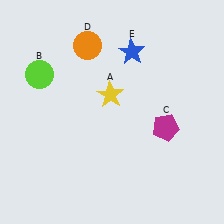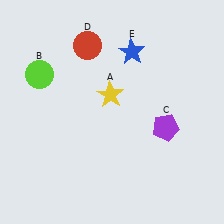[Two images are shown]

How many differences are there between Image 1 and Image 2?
There are 2 differences between the two images.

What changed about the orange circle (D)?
In Image 1, D is orange. In Image 2, it changed to red.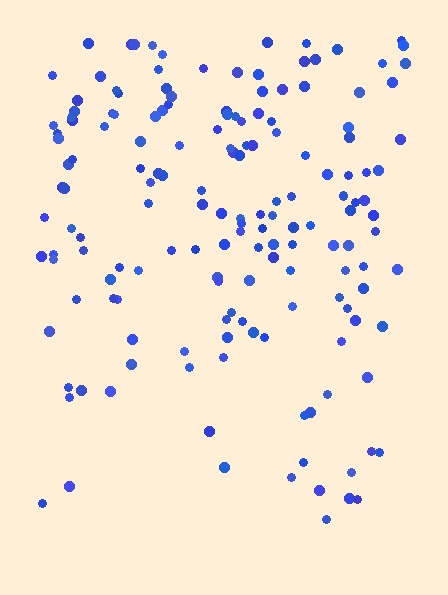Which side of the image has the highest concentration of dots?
The top.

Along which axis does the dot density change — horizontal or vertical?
Vertical.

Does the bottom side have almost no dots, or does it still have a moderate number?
Still a moderate number, just noticeably fewer than the top.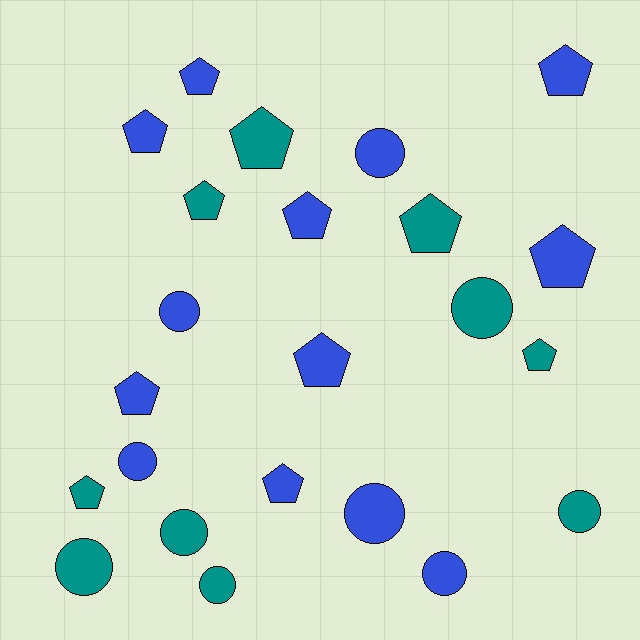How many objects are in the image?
There are 23 objects.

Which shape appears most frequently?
Pentagon, with 13 objects.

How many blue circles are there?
There are 5 blue circles.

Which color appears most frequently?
Blue, with 13 objects.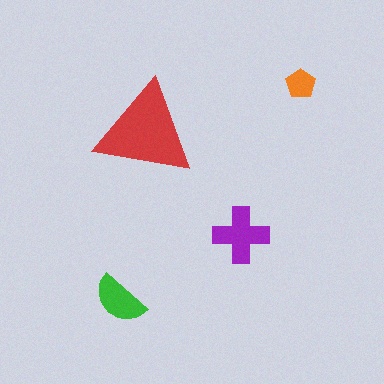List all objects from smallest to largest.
The orange pentagon, the green semicircle, the purple cross, the red triangle.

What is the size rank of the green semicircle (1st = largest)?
3rd.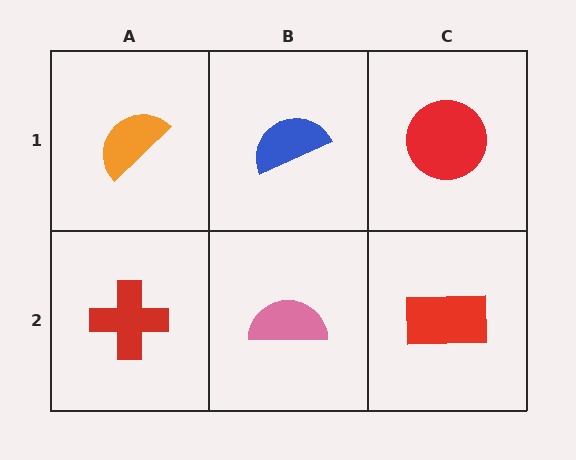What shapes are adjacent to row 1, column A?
A red cross (row 2, column A), a blue semicircle (row 1, column B).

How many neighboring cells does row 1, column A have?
2.